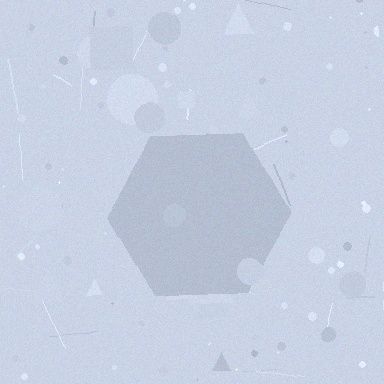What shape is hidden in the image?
A hexagon is hidden in the image.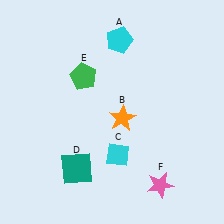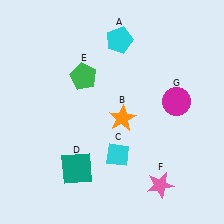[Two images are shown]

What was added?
A magenta circle (G) was added in Image 2.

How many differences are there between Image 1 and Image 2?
There is 1 difference between the two images.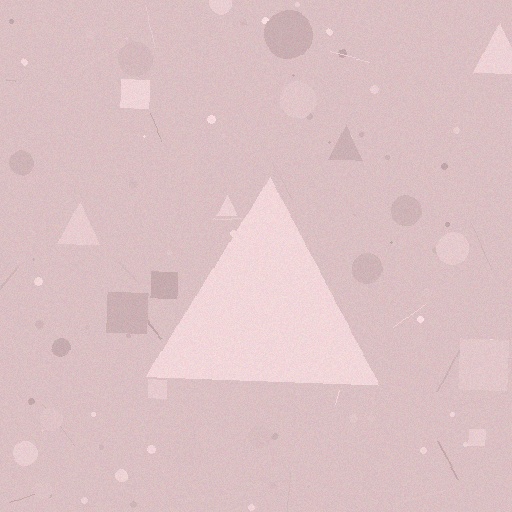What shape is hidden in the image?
A triangle is hidden in the image.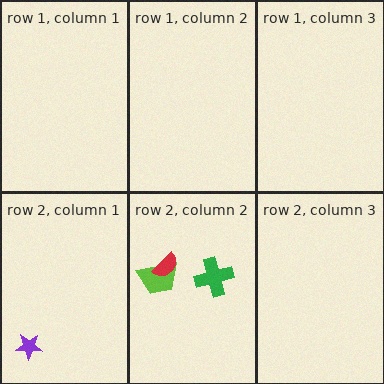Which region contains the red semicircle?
The row 2, column 2 region.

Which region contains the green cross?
The row 2, column 2 region.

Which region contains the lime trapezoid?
The row 2, column 2 region.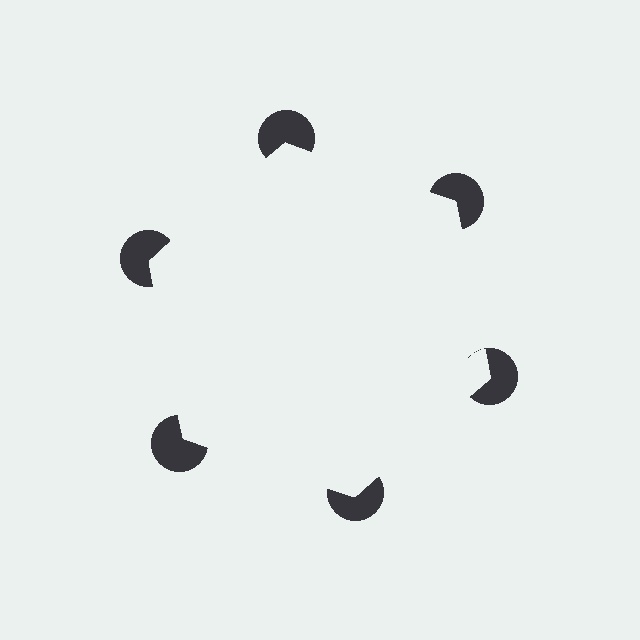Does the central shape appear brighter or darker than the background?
It typically appears slightly brighter than the background, even though no actual brightness change is drawn.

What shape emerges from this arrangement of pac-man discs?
An illusory hexagon — its edges are inferred from the aligned wedge cuts in the pac-man discs, not physically drawn.